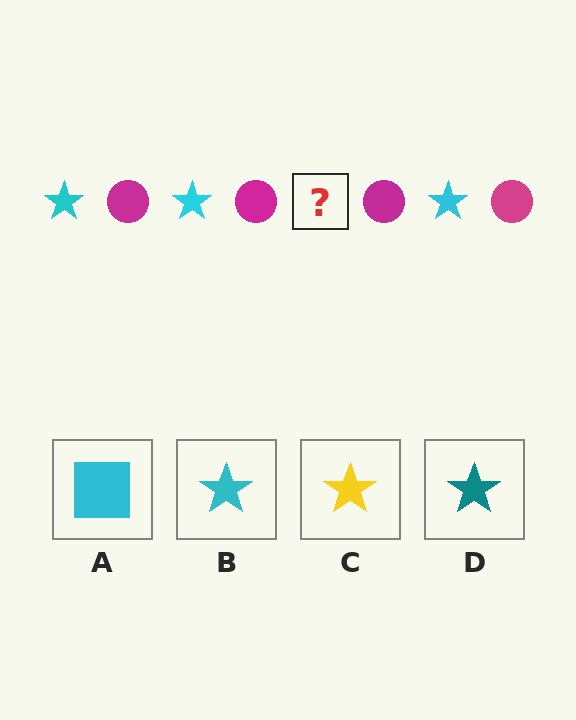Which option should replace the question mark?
Option B.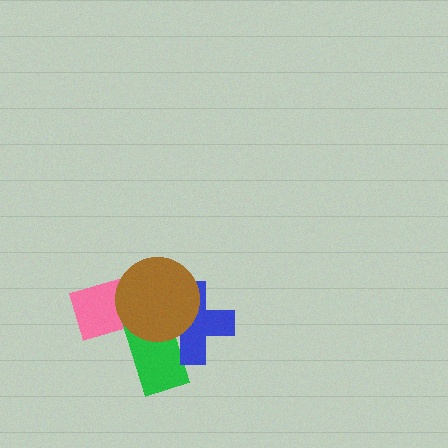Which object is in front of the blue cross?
The brown circle is in front of the blue cross.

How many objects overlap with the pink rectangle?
2 objects overlap with the pink rectangle.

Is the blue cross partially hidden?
Yes, it is partially covered by another shape.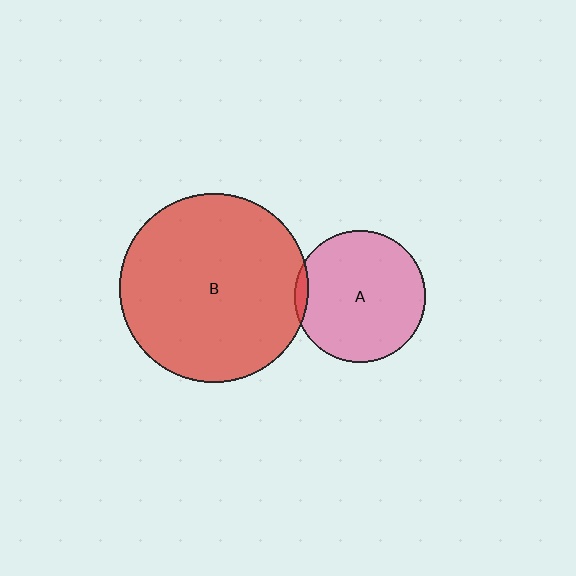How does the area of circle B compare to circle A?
Approximately 2.1 times.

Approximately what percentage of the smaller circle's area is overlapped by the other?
Approximately 5%.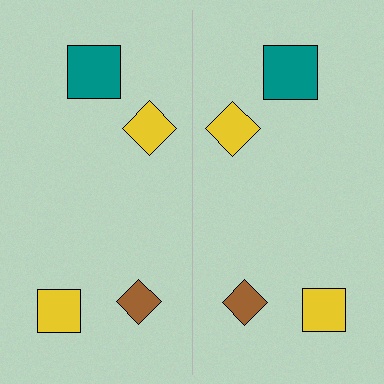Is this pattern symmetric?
Yes, this pattern has bilateral (reflection) symmetry.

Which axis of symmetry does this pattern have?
The pattern has a vertical axis of symmetry running through the center of the image.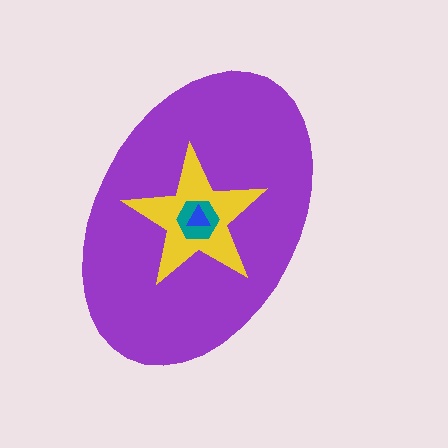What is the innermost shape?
The blue triangle.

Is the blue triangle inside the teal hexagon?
Yes.